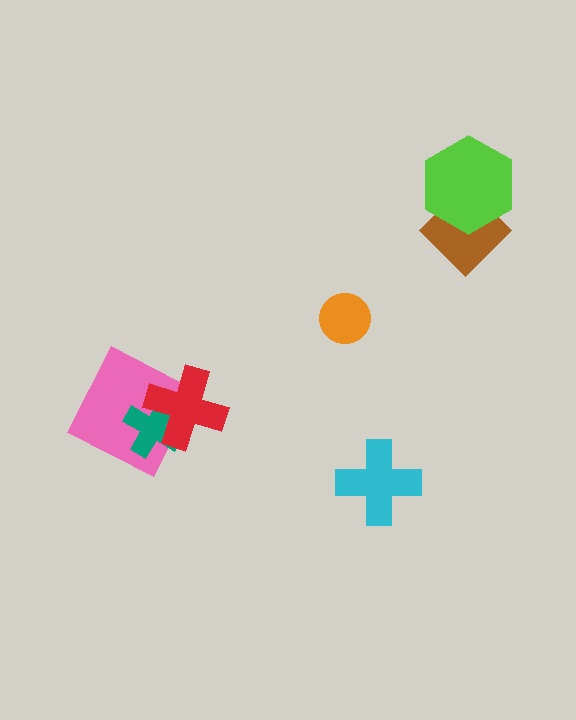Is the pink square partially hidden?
Yes, it is partially covered by another shape.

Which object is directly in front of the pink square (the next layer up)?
The teal cross is directly in front of the pink square.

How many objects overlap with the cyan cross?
0 objects overlap with the cyan cross.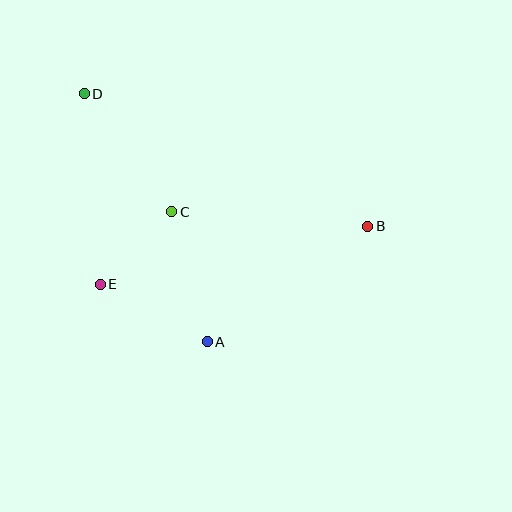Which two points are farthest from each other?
Points B and D are farthest from each other.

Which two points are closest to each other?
Points C and E are closest to each other.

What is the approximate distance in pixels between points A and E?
The distance between A and E is approximately 121 pixels.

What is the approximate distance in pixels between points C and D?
The distance between C and D is approximately 147 pixels.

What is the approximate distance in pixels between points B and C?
The distance between B and C is approximately 197 pixels.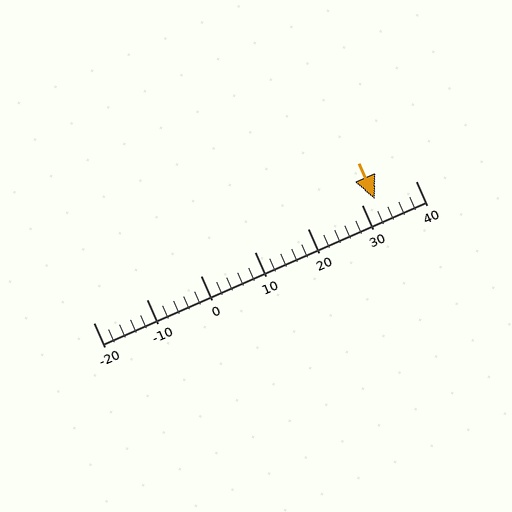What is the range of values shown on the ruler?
The ruler shows values from -20 to 40.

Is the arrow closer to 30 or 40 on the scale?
The arrow is closer to 30.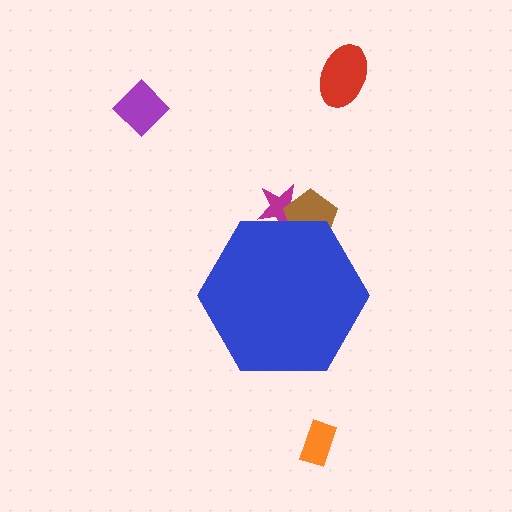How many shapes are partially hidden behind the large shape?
2 shapes are partially hidden.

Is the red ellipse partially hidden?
No, the red ellipse is fully visible.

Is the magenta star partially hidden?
Yes, the magenta star is partially hidden behind the blue hexagon.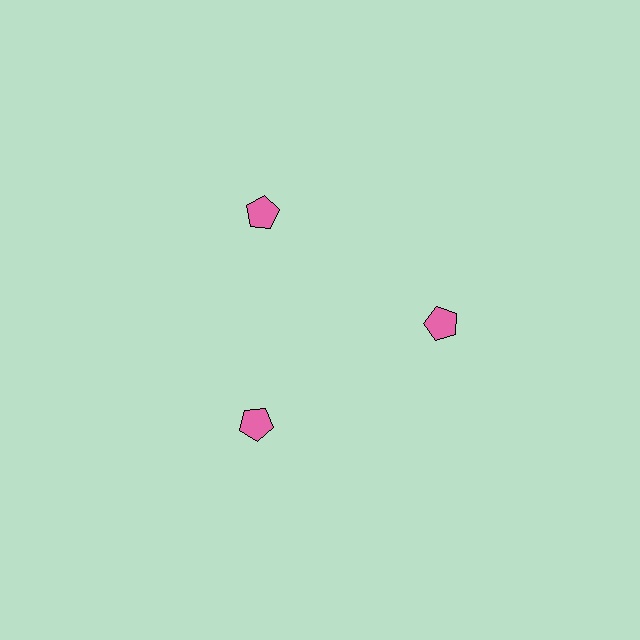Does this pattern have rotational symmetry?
Yes, this pattern has 3-fold rotational symmetry. It looks the same after rotating 120 degrees around the center.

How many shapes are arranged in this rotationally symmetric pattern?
There are 3 shapes, arranged in 3 groups of 1.